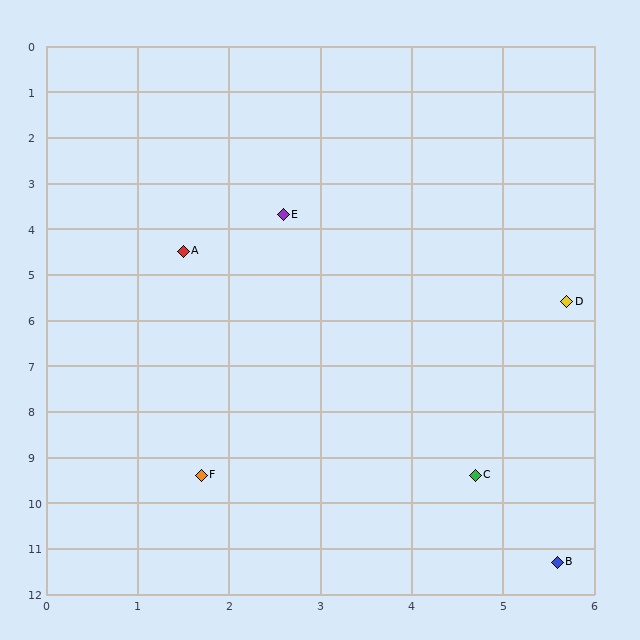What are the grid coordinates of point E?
Point E is at approximately (2.6, 3.7).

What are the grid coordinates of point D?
Point D is at approximately (5.7, 5.6).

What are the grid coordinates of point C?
Point C is at approximately (4.7, 9.4).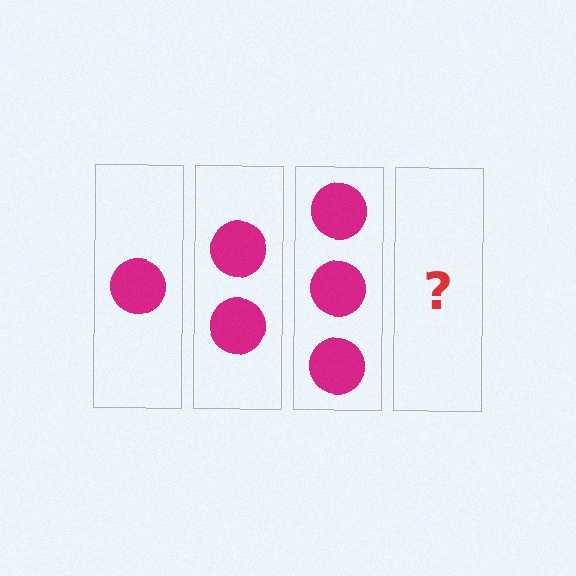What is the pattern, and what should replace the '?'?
The pattern is that each step adds one more circle. The '?' should be 4 circles.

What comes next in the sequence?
The next element should be 4 circles.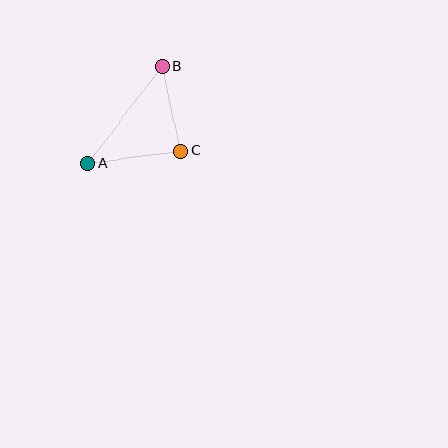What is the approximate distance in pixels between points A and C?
The distance between A and C is approximately 94 pixels.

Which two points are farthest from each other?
Points A and B are farthest from each other.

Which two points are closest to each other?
Points B and C are closest to each other.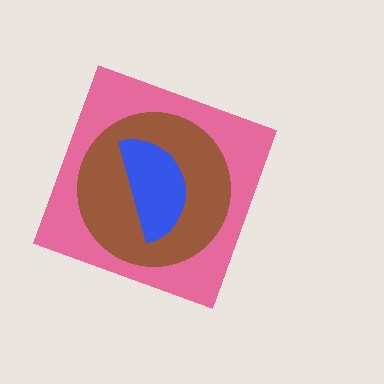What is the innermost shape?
The blue semicircle.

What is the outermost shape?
The pink diamond.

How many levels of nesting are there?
3.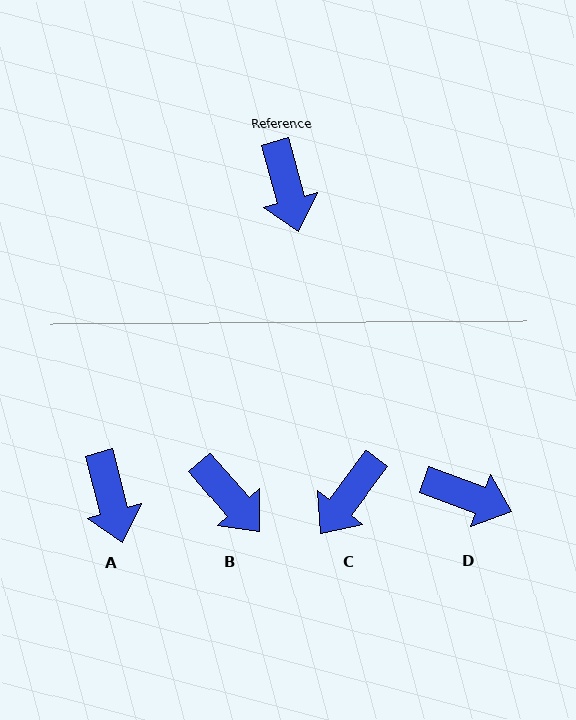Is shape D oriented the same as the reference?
No, it is off by about 55 degrees.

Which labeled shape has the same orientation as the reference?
A.